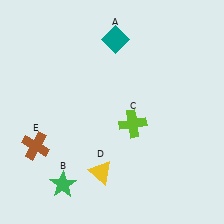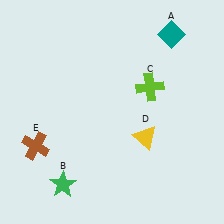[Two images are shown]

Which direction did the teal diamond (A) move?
The teal diamond (A) moved right.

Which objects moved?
The objects that moved are: the teal diamond (A), the lime cross (C), the yellow triangle (D).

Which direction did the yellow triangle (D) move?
The yellow triangle (D) moved right.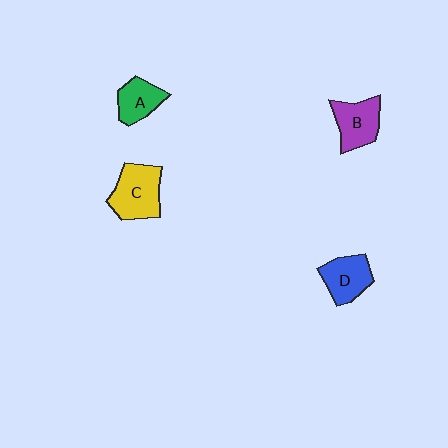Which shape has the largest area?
Shape C (yellow).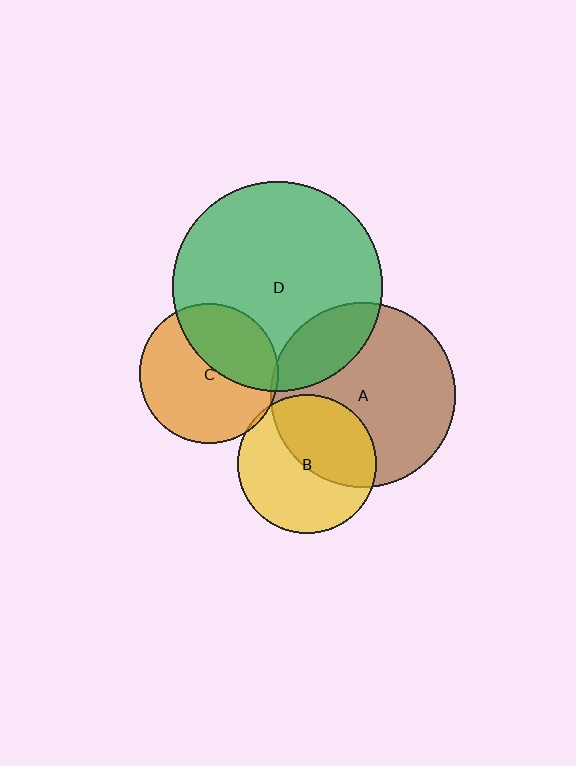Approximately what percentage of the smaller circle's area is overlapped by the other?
Approximately 40%.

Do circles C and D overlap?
Yes.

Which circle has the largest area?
Circle D (green).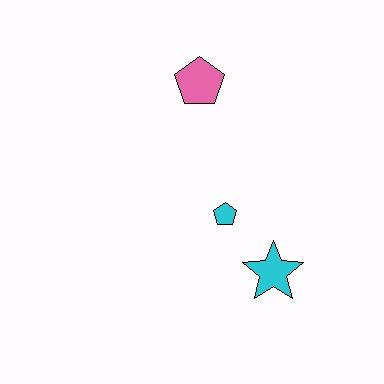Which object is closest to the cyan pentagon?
The cyan star is closest to the cyan pentagon.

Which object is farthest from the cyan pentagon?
The pink pentagon is farthest from the cyan pentagon.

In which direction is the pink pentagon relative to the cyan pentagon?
The pink pentagon is above the cyan pentagon.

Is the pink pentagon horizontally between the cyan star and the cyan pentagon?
No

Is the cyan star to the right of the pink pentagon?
Yes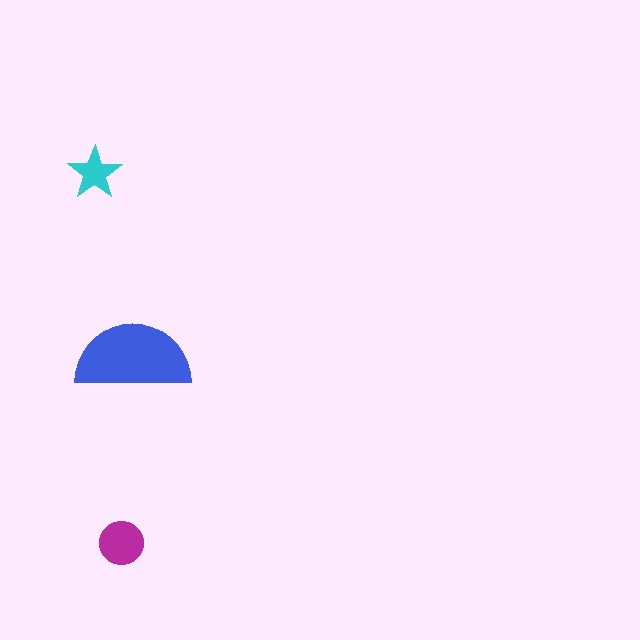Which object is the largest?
The blue semicircle.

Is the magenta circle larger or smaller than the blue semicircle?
Smaller.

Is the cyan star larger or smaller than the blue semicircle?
Smaller.